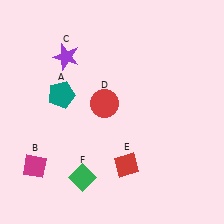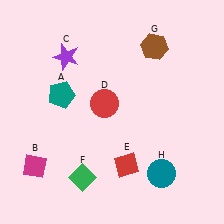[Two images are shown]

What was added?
A brown hexagon (G), a teal circle (H) were added in Image 2.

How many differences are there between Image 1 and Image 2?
There are 2 differences between the two images.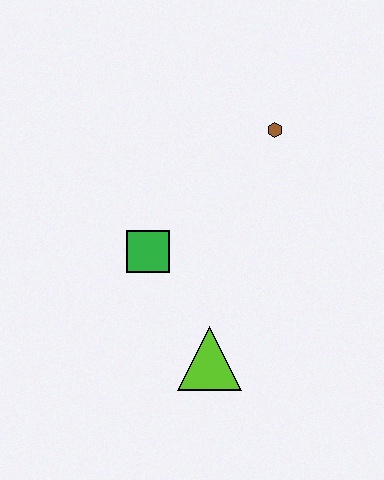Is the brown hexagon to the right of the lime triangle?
Yes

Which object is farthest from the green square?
The brown hexagon is farthest from the green square.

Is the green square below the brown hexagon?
Yes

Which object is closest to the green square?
The lime triangle is closest to the green square.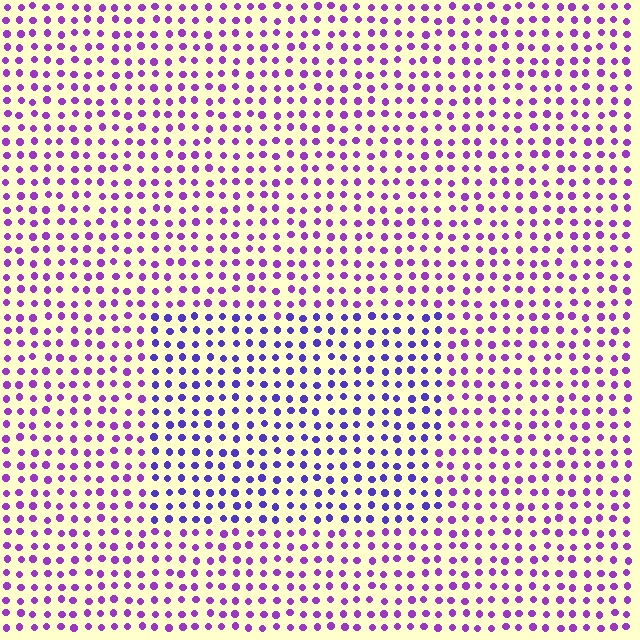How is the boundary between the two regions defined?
The boundary is defined purely by a slight shift in hue (about 33 degrees). Spacing, size, and orientation are identical on both sides.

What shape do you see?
I see a rectangle.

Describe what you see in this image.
The image is filled with small purple elements in a uniform arrangement. A rectangle-shaped region is visible where the elements are tinted to a slightly different hue, forming a subtle color boundary.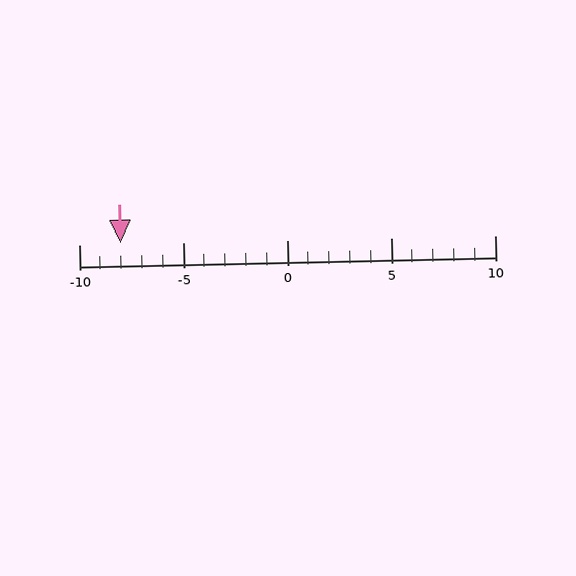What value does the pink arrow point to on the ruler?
The pink arrow points to approximately -8.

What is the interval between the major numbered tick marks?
The major tick marks are spaced 5 units apart.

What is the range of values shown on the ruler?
The ruler shows values from -10 to 10.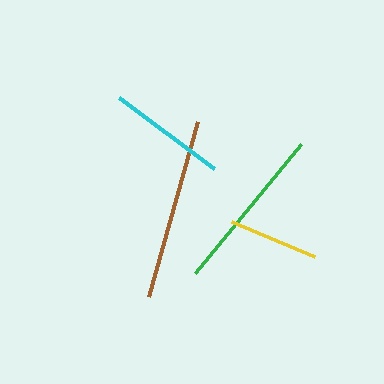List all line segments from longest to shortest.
From longest to shortest: brown, green, cyan, yellow.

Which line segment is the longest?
The brown line is the longest at approximately 181 pixels.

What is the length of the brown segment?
The brown segment is approximately 181 pixels long.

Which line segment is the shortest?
The yellow line is the shortest at approximately 90 pixels.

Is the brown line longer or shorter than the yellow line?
The brown line is longer than the yellow line.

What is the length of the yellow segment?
The yellow segment is approximately 90 pixels long.